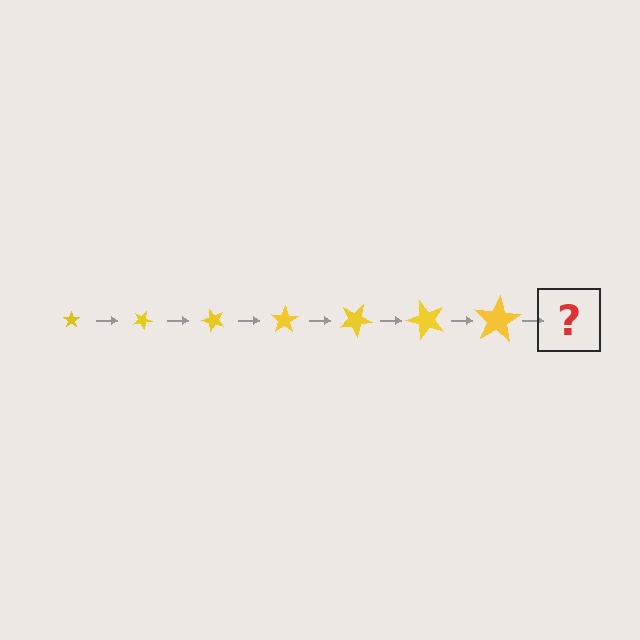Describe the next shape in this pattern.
It should be a star, larger than the previous one and rotated 175 degrees from the start.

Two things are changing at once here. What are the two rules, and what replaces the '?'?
The two rules are that the star grows larger each step and it rotates 25 degrees each step. The '?' should be a star, larger than the previous one and rotated 175 degrees from the start.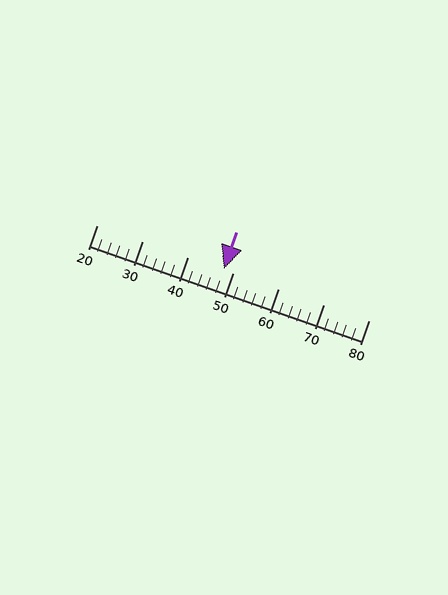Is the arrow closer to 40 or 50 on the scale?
The arrow is closer to 50.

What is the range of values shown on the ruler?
The ruler shows values from 20 to 80.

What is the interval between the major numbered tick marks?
The major tick marks are spaced 10 units apart.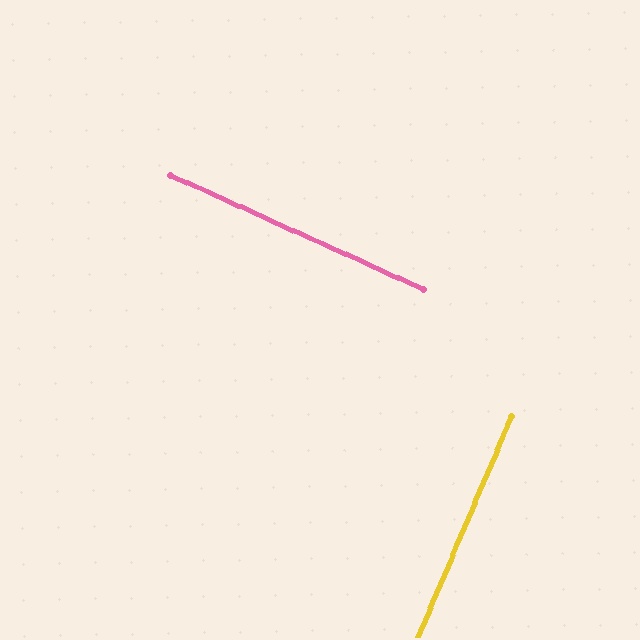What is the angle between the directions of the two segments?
Approximately 89 degrees.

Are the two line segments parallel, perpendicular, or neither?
Perpendicular — they meet at approximately 89°.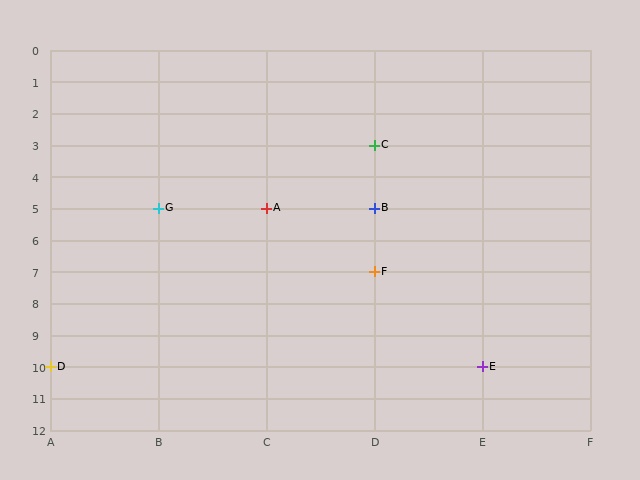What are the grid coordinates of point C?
Point C is at grid coordinates (D, 3).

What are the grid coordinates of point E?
Point E is at grid coordinates (E, 10).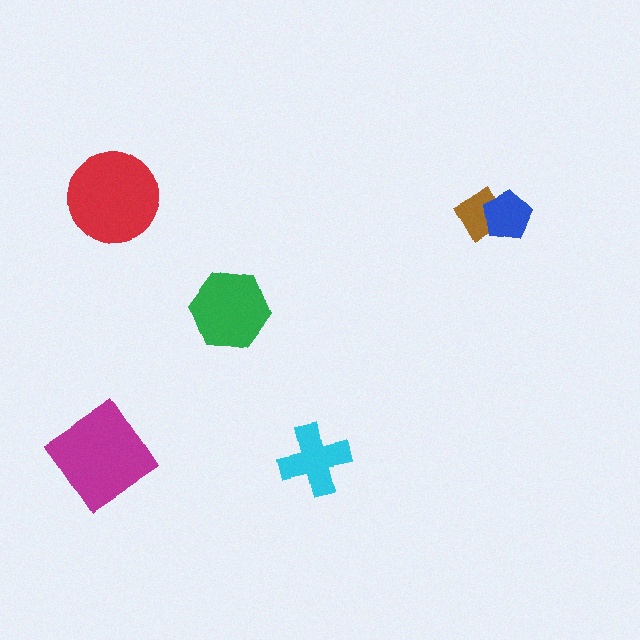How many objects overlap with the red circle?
0 objects overlap with the red circle.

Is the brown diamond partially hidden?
Yes, it is partially covered by another shape.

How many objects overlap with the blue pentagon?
1 object overlaps with the blue pentagon.